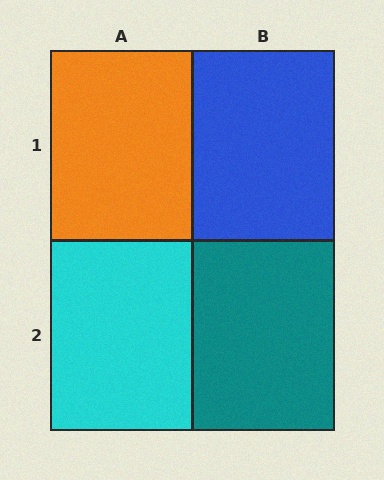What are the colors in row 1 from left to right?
Orange, blue.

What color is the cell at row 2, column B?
Teal.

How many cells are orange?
1 cell is orange.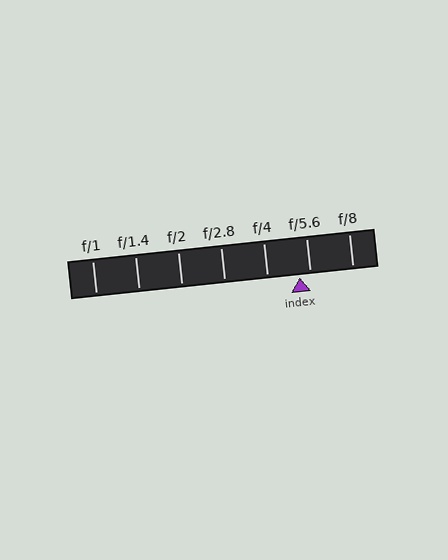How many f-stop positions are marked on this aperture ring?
There are 7 f-stop positions marked.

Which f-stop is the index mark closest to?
The index mark is closest to f/5.6.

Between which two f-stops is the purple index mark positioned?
The index mark is between f/4 and f/5.6.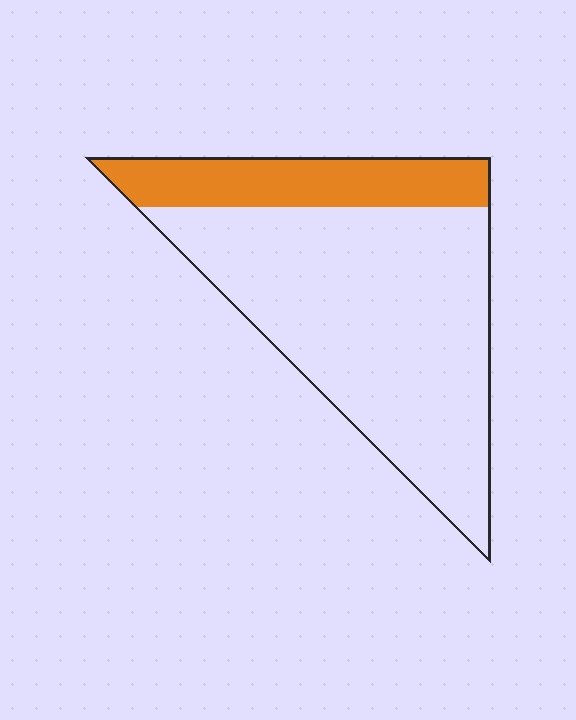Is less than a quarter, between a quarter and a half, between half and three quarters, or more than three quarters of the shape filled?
Less than a quarter.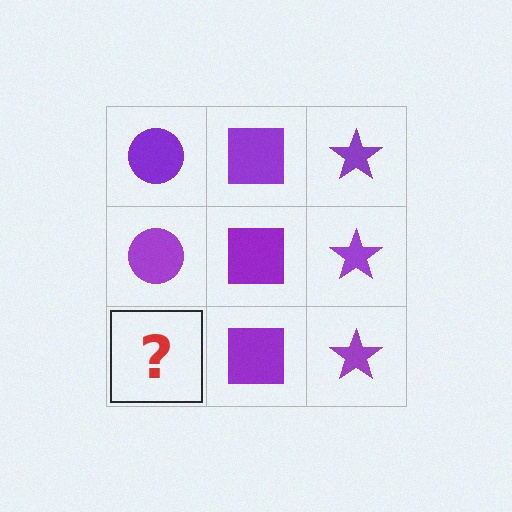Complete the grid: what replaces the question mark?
The question mark should be replaced with a purple circle.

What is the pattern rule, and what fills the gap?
The rule is that each column has a consistent shape. The gap should be filled with a purple circle.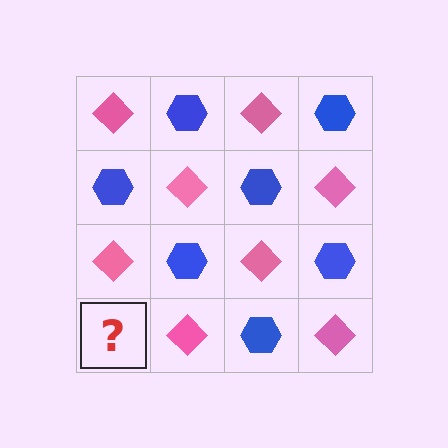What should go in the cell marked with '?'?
The missing cell should contain a blue hexagon.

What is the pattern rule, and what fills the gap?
The rule is that it alternates pink diamond and blue hexagon in a checkerboard pattern. The gap should be filled with a blue hexagon.